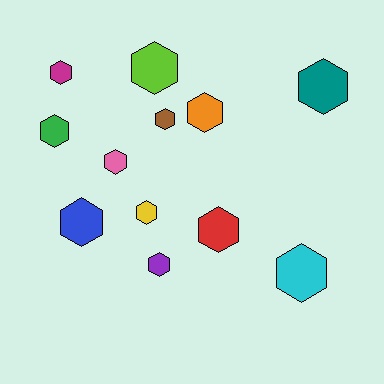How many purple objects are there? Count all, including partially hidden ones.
There is 1 purple object.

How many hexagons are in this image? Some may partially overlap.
There are 12 hexagons.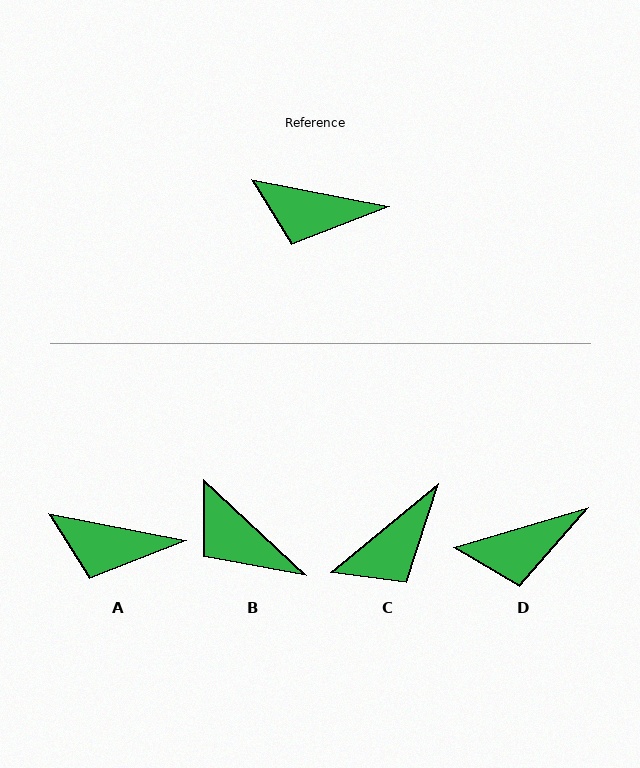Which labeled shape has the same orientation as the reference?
A.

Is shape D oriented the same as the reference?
No, it is off by about 28 degrees.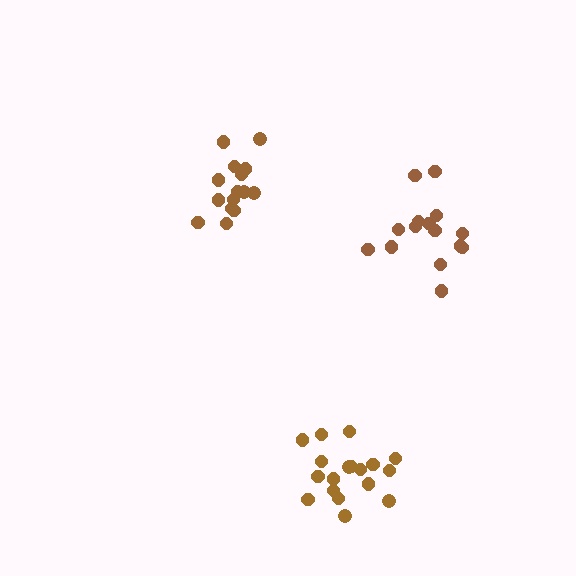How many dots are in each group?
Group 1: 15 dots, Group 2: 18 dots, Group 3: 15 dots (48 total).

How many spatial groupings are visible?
There are 3 spatial groupings.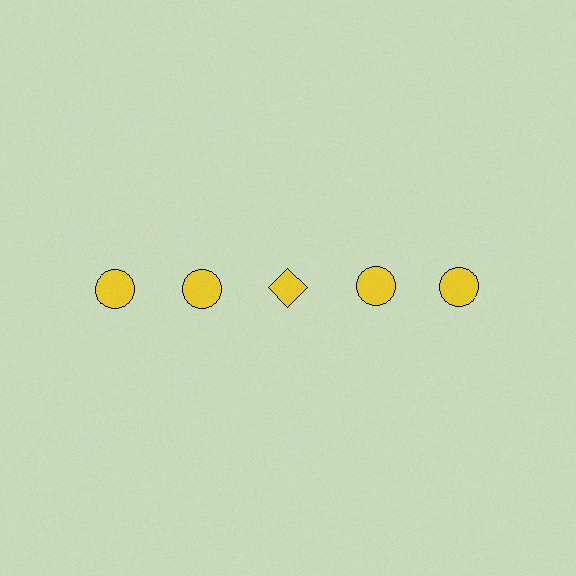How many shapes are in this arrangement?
There are 5 shapes arranged in a grid pattern.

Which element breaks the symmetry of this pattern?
The yellow diamond in the top row, center column breaks the symmetry. All other shapes are yellow circles.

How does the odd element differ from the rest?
It has a different shape: diamond instead of circle.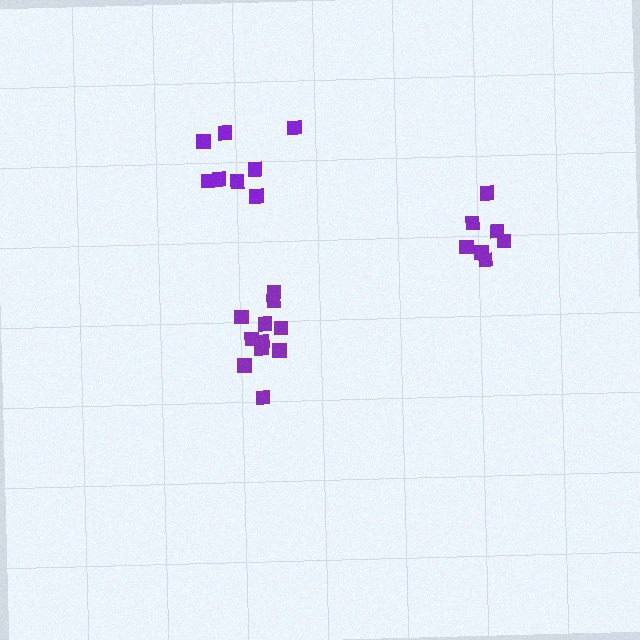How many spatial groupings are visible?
There are 3 spatial groupings.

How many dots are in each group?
Group 1: 11 dots, Group 2: 8 dots, Group 3: 7 dots (26 total).